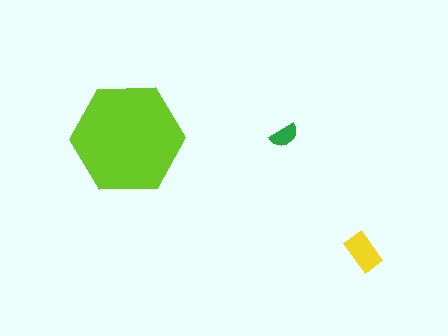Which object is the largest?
The lime hexagon.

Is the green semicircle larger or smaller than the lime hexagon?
Smaller.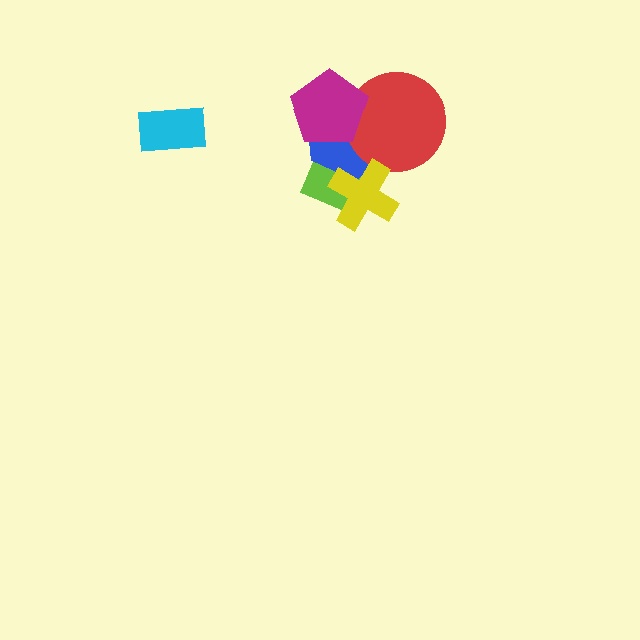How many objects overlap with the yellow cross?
2 objects overlap with the yellow cross.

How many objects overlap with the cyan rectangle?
0 objects overlap with the cyan rectangle.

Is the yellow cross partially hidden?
No, no other shape covers it.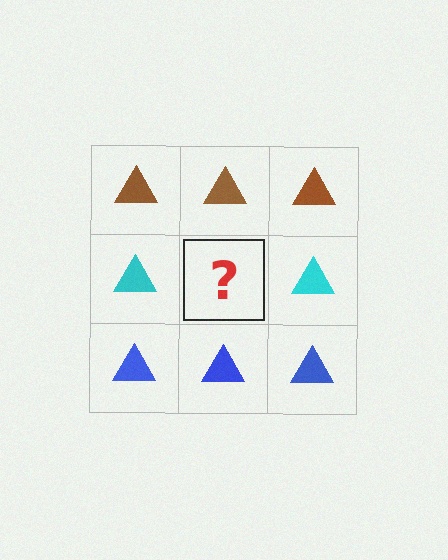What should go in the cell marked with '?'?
The missing cell should contain a cyan triangle.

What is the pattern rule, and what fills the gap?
The rule is that each row has a consistent color. The gap should be filled with a cyan triangle.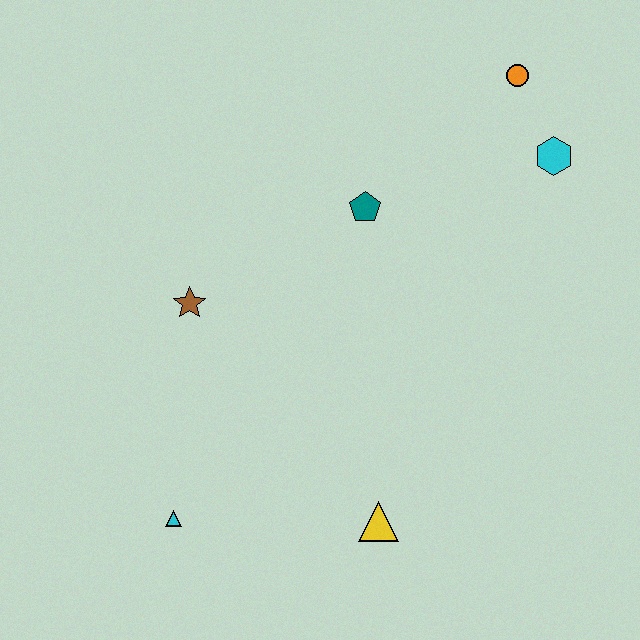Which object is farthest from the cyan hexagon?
The cyan triangle is farthest from the cyan hexagon.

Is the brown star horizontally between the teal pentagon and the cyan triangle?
Yes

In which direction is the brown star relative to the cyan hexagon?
The brown star is to the left of the cyan hexagon.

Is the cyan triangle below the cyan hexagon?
Yes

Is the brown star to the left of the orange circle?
Yes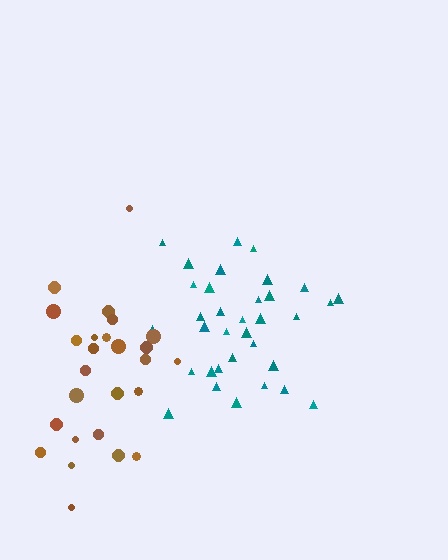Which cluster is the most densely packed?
Teal.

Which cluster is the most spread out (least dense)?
Brown.